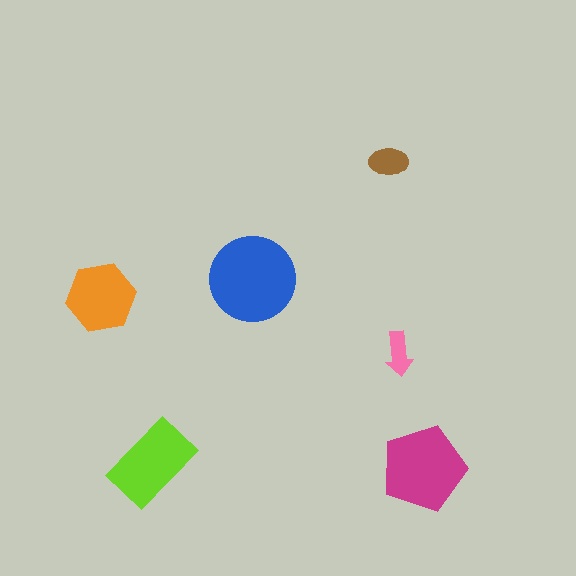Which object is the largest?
The blue circle.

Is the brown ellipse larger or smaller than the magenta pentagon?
Smaller.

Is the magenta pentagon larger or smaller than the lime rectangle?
Larger.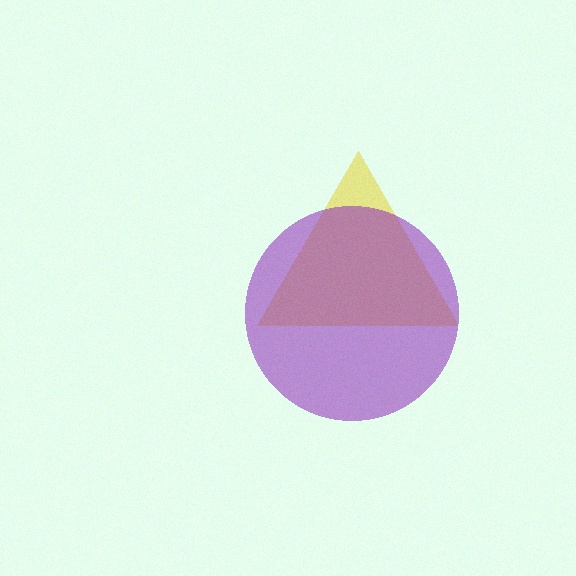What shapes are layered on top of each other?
The layered shapes are: a yellow triangle, a purple circle.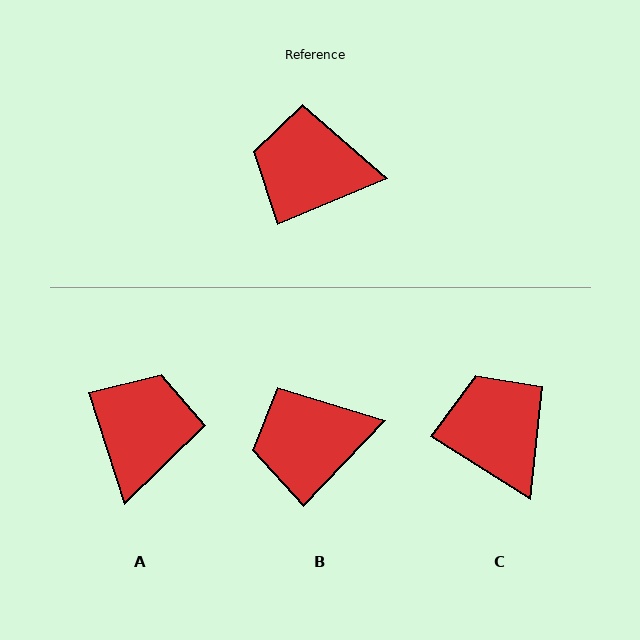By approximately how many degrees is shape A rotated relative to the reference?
Approximately 94 degrees clockwise.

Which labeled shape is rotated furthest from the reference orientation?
A, about 94 degrees away.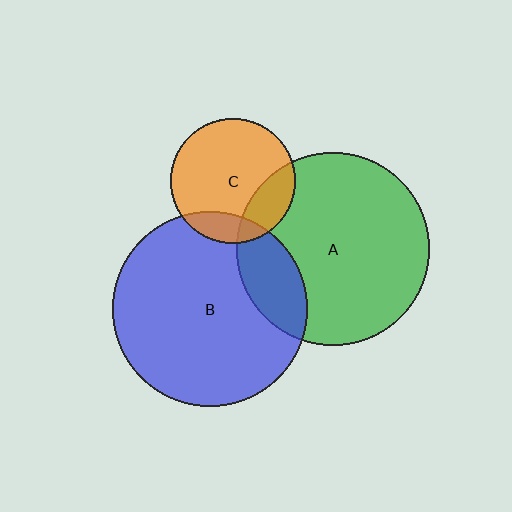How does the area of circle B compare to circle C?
Approximately 2.4 times.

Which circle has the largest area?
Circle B (blue).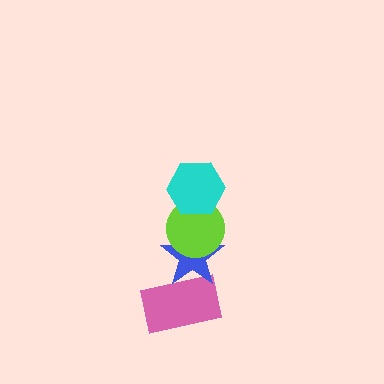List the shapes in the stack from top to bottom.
From top to bottom: the cyan hexagon, the lime circle, the blue star, the pink rectangle.